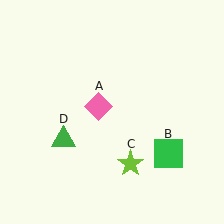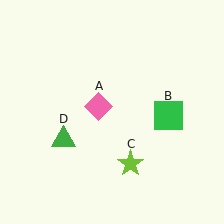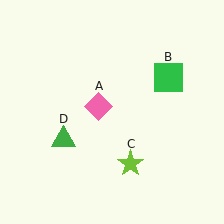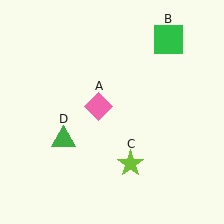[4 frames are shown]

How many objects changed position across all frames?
1 object changed position: green square (object B).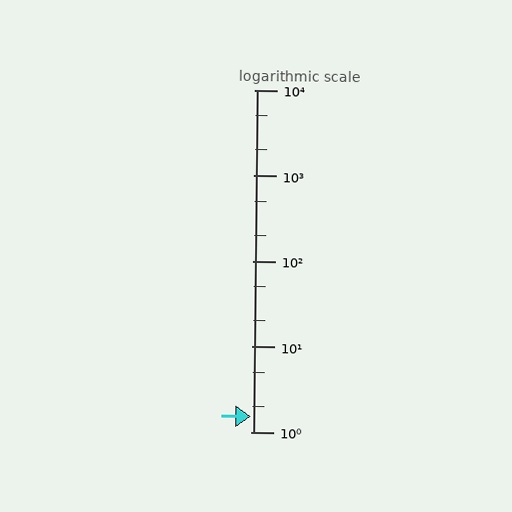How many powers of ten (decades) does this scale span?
The scale spans 4 decades, from 1 to 10000.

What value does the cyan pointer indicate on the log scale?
The pointer indicates approximately 1.5.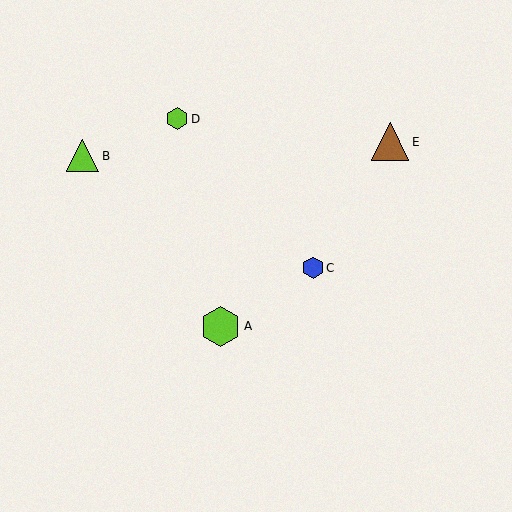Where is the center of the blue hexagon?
The center of the blue hexagon is at (313, 268).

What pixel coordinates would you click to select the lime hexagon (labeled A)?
Click at (221, 326) to select the lime hexagon A.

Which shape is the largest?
The lime hexagon (labeled A) is the largest.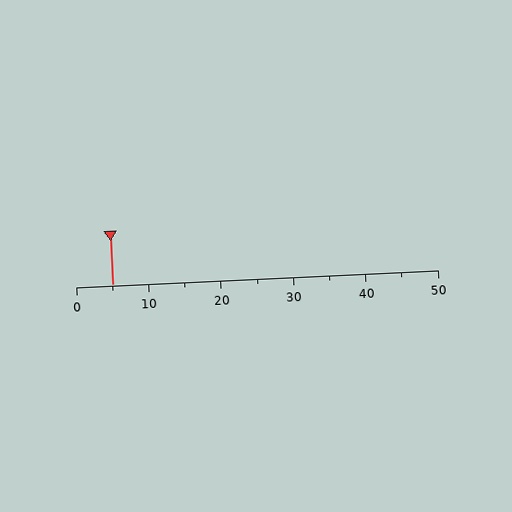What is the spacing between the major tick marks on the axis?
The major ticks are spaced 10 apart.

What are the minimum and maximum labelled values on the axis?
The axis runs from 0 to 50.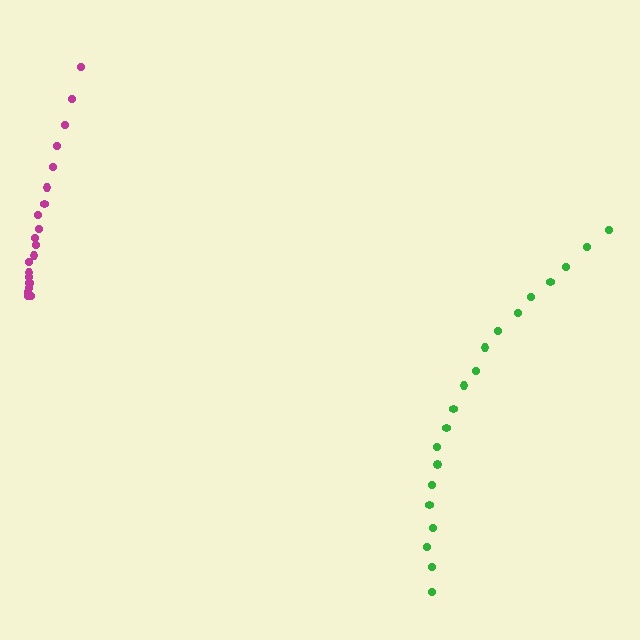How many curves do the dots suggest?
There are 2 distinct paths.